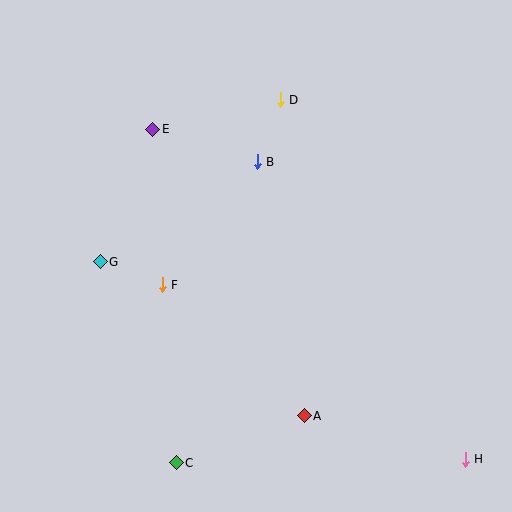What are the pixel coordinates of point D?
Point D is at (280, 100).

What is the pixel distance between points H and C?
The distance between H and C is 289 pixels.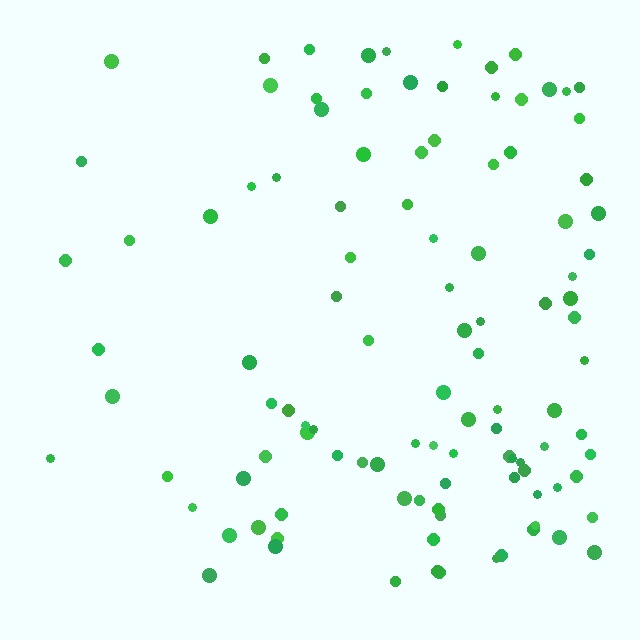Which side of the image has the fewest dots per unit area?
The left.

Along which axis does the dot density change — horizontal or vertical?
Horizontal.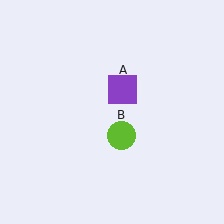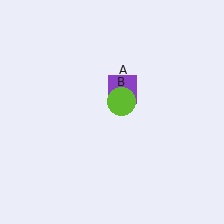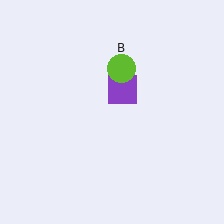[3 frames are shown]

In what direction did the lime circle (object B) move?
The lime circle (object B) moved up.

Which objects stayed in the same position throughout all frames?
Purple square (object A) remained stationary.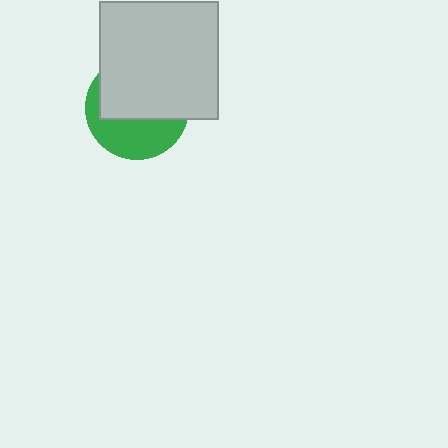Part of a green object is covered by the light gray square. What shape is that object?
It is a circle.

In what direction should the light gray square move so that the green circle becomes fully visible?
The light gray square should move up. That is the shortest direction to clear the overlap and leave the green circle fully visible.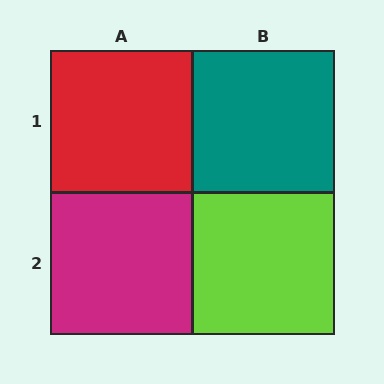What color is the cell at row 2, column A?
Magenta.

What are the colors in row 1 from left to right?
Red, teal.